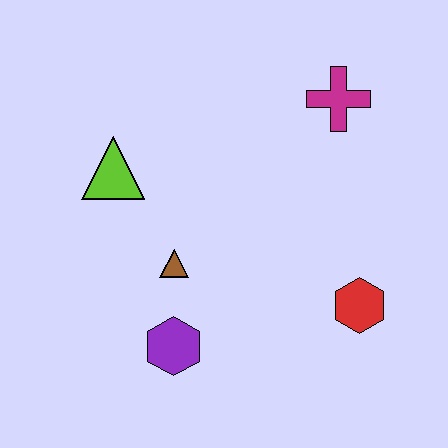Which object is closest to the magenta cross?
The red hexagon is closest to the magenta cross.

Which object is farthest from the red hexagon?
The lime triangle is farthest from the red hexagon.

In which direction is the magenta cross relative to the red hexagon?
The magenta cross is above the red hexagon.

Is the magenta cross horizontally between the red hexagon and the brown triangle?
Yes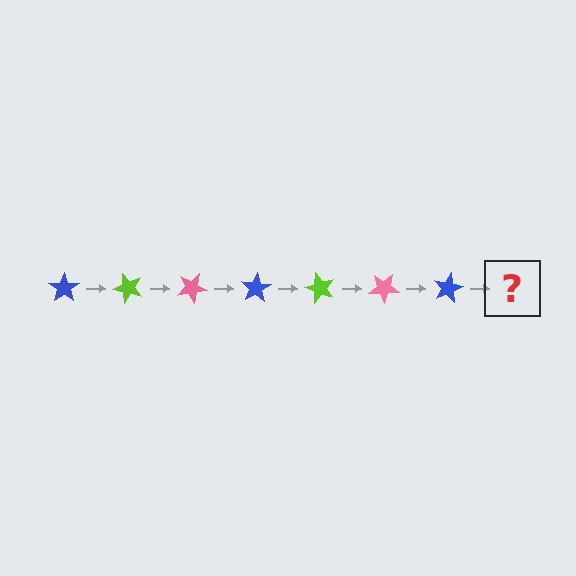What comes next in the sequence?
The next element should be a lime star, rotated 350 degrees from the start.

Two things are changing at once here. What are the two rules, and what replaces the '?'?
The two rules are that it rotates 50 degrees each step and the color cycles through blue, lime, and pink. The '?' should be a lime star, rotated 350 degrees from the start.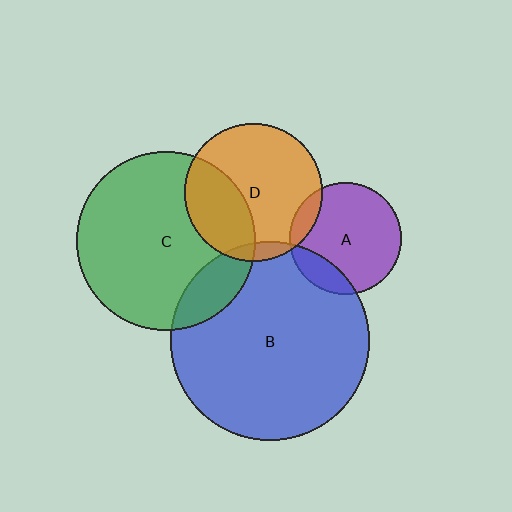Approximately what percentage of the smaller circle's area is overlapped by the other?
Approximately 15%.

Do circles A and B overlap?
Yes.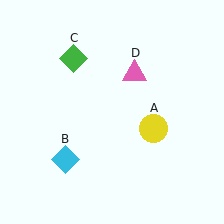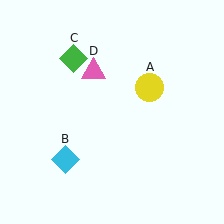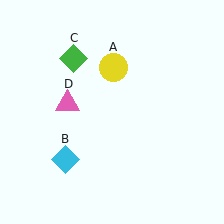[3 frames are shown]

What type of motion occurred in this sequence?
The yellow circle (object A), pink triangle (object D) rotated counterclockwise around the center of the scene.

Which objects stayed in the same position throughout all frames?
Cyan diamond (object B) and green diamond (object C) remained stationary.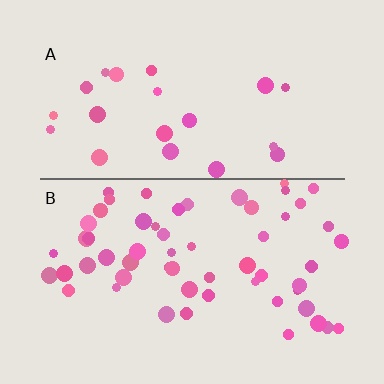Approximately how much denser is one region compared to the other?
Approximately 2.6× — region B over region A.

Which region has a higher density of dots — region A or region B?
B (the bottom).